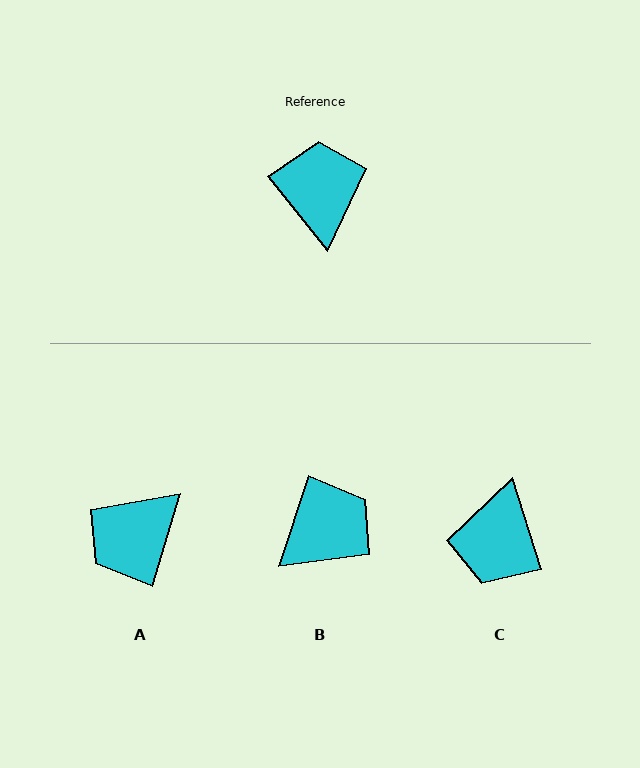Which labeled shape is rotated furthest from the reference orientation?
C, about 159 degrees away.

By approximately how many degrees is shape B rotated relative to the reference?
Approximately 57 degrees clockwise.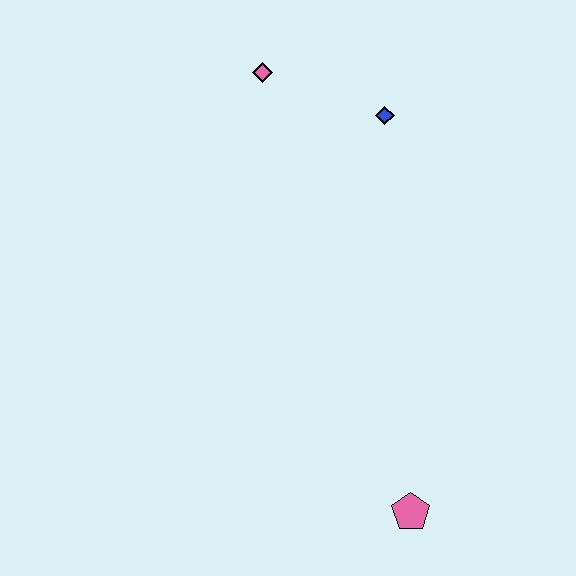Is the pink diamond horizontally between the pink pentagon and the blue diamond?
No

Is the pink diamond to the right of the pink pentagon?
No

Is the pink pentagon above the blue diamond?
No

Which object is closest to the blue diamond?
The pink diamond is closest to the blue diamond.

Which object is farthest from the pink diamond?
The pink pentagon is farthest from the pink diamond.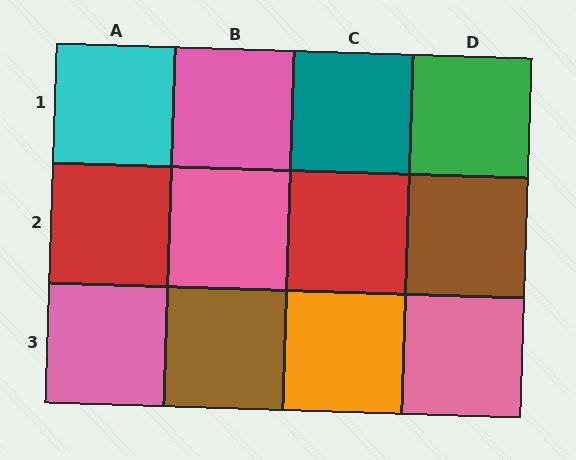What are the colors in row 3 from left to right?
Pink, brown, orange, pink.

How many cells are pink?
4 cells are pink.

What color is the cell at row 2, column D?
Brown.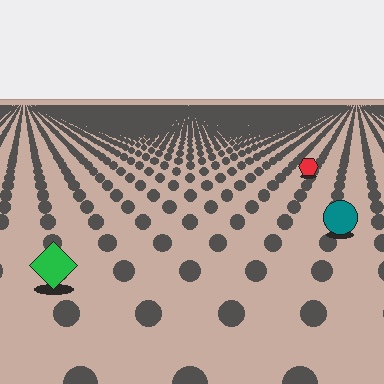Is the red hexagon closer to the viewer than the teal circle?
No. The teal circle is closer — you can tell from the texture gradient: the ground texture is coarser near it.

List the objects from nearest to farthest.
From nearest to farthest: the green diamond, the teal circle, the red hexagon.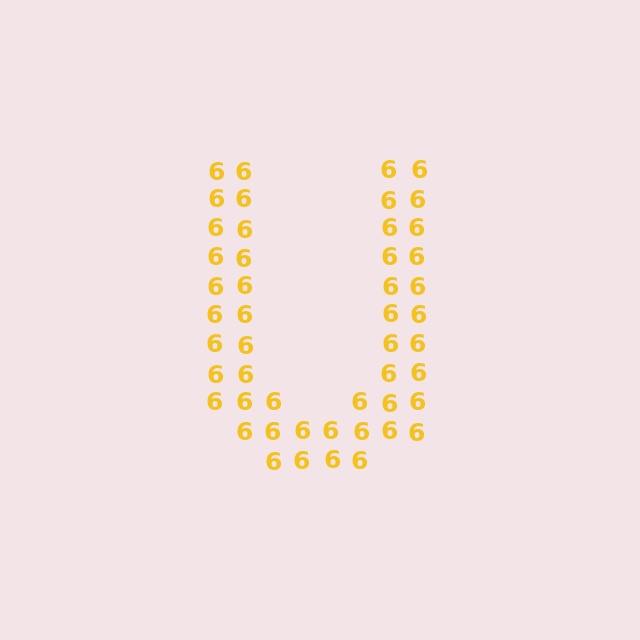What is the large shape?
The large shape is the letter U.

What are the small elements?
The small elements are digit 6's.